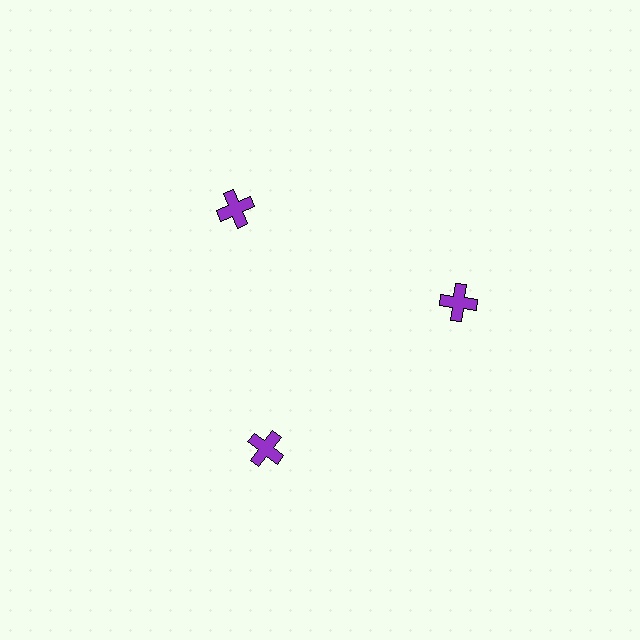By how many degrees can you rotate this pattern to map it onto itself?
The pattern maps onto itself every 120 degrees of rotation.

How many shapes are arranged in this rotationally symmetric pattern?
There are 3 shapes, arranged in 3 groups of 1.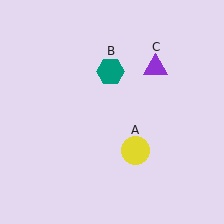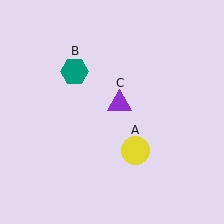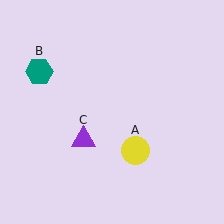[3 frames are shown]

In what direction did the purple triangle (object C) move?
The purple triangle (object C) moved down and to the left.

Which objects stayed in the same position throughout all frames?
Yellow circle (object A) remained stationary.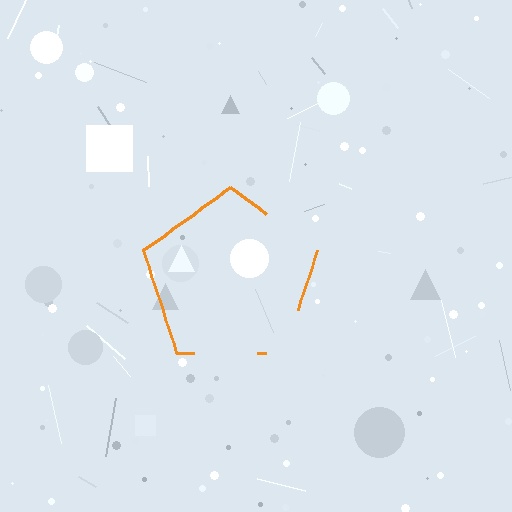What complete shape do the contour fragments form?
The contour fragments form a pentagon.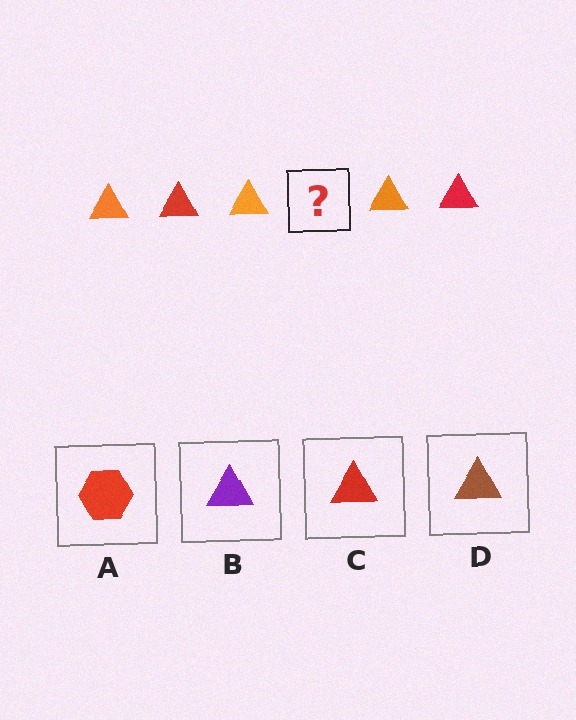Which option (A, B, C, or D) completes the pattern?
C.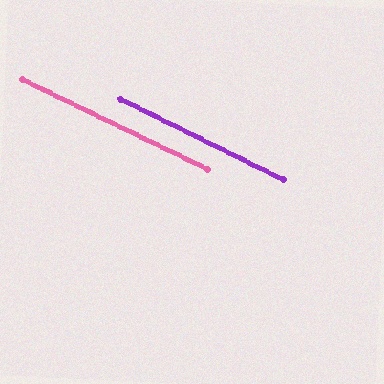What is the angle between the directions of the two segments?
Approximately 1 degree.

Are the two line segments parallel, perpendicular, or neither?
Parallel — their directions differ by only 1.0°.